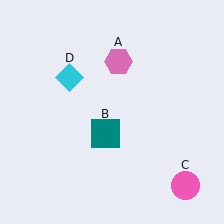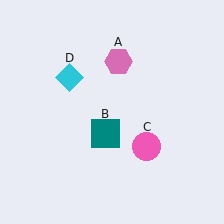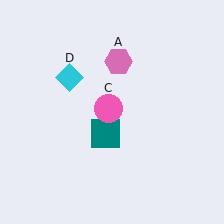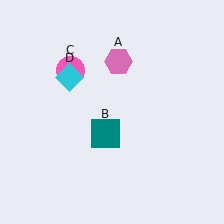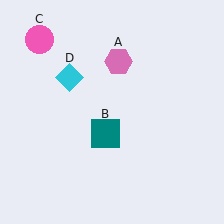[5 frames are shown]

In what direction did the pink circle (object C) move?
The pink circle (object C) moved up and to the left.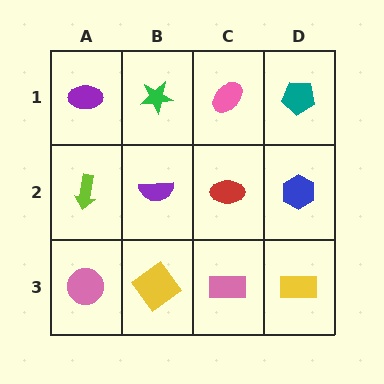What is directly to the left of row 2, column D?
A red ellipse.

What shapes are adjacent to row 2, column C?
A pink ellipse (row 1, column C), a pink rectangle (row 3, column C), a purple semicircle (row 2, column B), a blue hexagon (row 2, column D).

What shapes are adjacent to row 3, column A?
A lime arrow (row 2, column A), a yellow diamond (row 3, column B).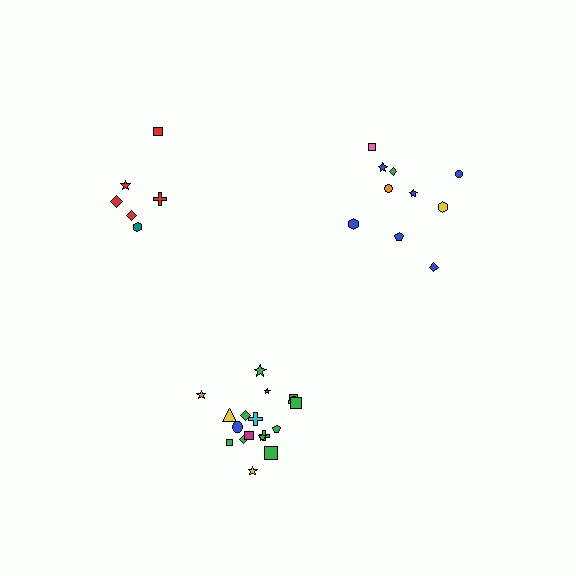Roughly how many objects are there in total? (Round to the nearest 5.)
Roughly 35 objects in total.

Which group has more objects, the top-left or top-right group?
The top-right group.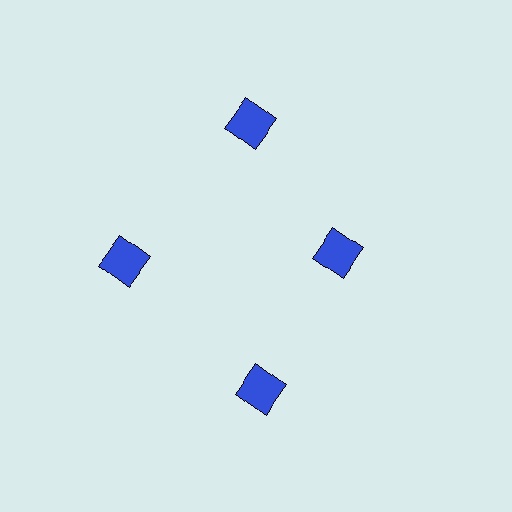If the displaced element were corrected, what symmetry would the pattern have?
It would have 4-fold rotational symmetry — the pattern would map onto itself every 90 degrees.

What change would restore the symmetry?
The symmetry would be restored by moving it outward, back onto the ring so that all 4 squares sit at equal angles and equal distance from the center.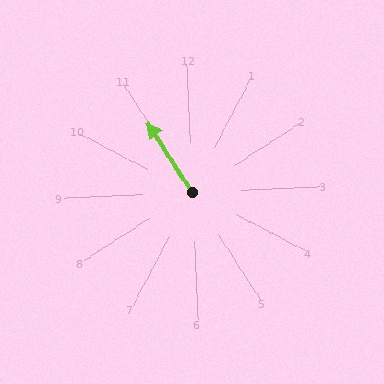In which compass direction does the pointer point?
Northwest.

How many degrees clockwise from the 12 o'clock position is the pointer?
Approximately 330 degrees.